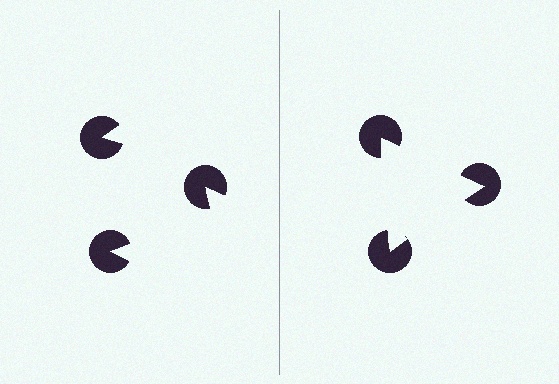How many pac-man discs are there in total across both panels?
6 — 3 on each side.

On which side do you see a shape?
An illusory triangle appears on the right side. On the left side the wedge cuts are rotated, so no coherent shape forms.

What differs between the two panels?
The pac-man discs are positioned identically on both sides; only the wedge orientations differ. On the right they align to a triangle; on the left they are misaligned.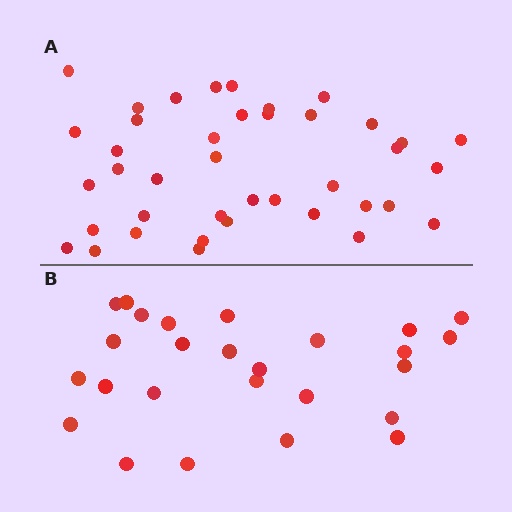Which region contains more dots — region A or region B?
Region A (the top region) has more dots.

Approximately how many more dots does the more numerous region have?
Region A has approximately 15 more dots than region B.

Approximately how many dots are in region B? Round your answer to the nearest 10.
About 30 dots. (The exact count is 26, which rounds to 30.)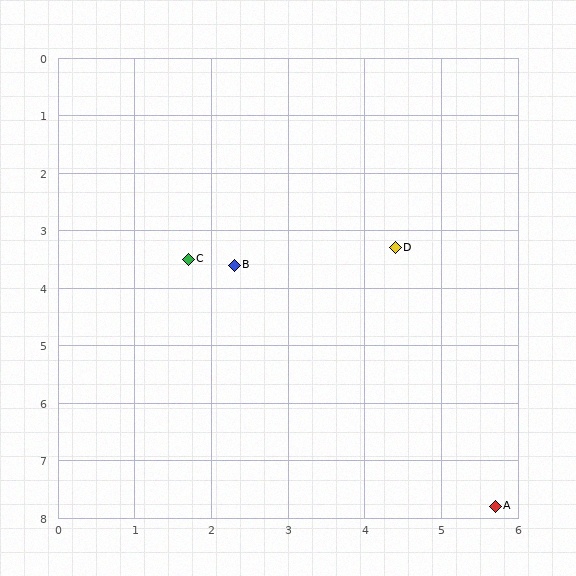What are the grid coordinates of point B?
Point B is at approximately (2.3, 3.6).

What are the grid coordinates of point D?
Point D is at approximately (4.4, 3.3).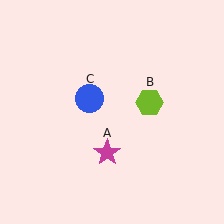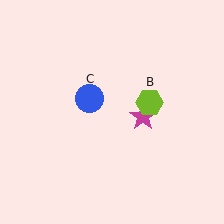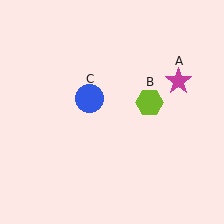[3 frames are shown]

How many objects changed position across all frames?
1 object changed position: magenta star (object A).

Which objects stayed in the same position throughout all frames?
Lime hexagon (object B) and blue circle (object C) remained stationary.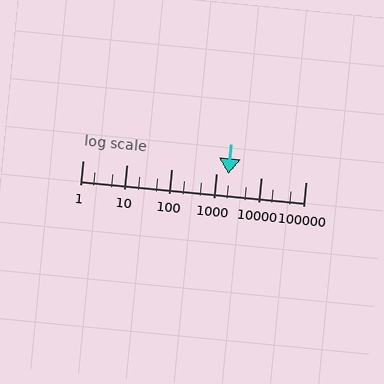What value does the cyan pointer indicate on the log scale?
The pointer indicates approximately 1900.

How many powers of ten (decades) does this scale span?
The scale spans 5 decades, from 1 to 100000.